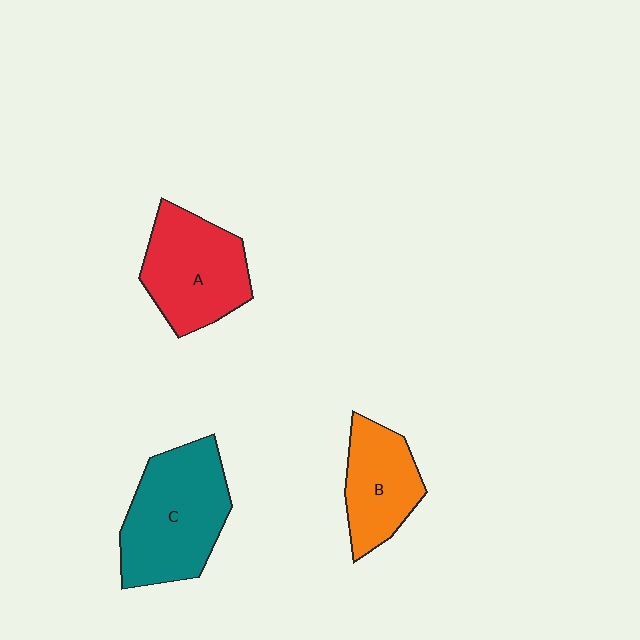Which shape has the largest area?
Shape C (teal).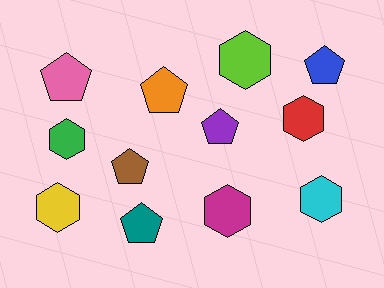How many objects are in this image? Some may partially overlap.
There are 12 objects.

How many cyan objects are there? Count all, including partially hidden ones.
There is 1 cyan object.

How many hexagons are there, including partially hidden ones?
There are 6 hexagons.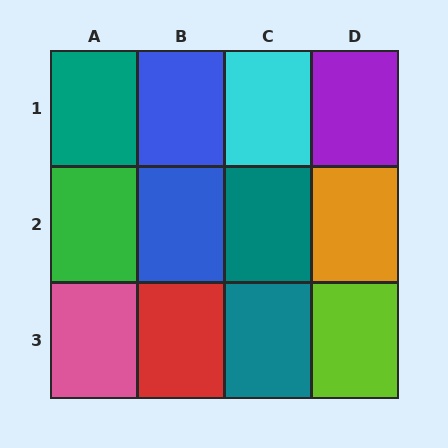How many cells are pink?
1 cell is pink.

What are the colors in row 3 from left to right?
Pink, red, teal, lime.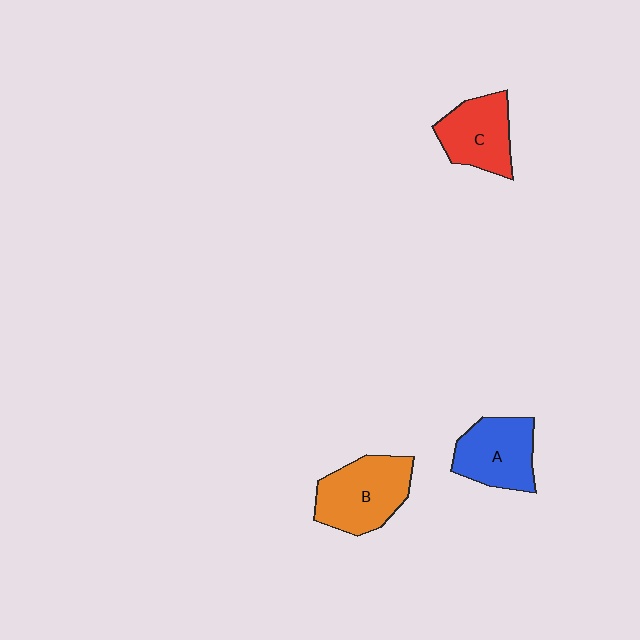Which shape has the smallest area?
Shape C (red).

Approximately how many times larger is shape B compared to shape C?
Approximately 1.2 times.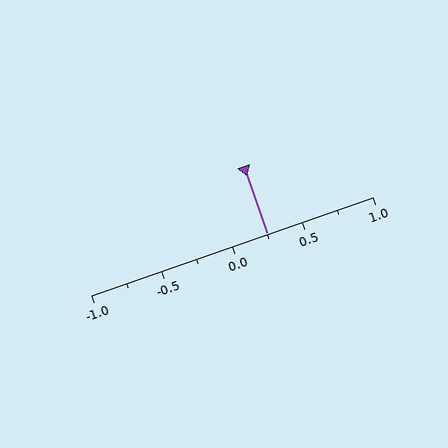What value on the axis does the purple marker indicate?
The marker indicates approximately 0.25.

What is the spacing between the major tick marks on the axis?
The major ticks are spaced 0.5 apart.